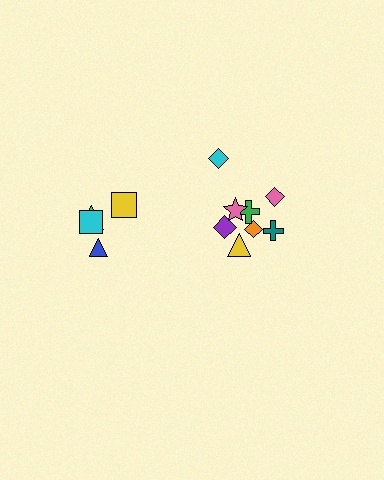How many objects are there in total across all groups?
There are 12 objects.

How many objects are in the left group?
There are 4 objects.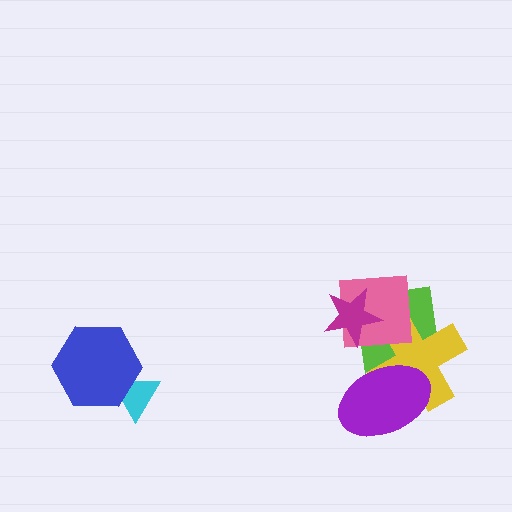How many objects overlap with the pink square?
3 objects overlap with the pink square.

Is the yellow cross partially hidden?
Yes, it is partially covered by another shape.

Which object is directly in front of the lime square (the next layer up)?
The yellow cross is directly in front of the lime square.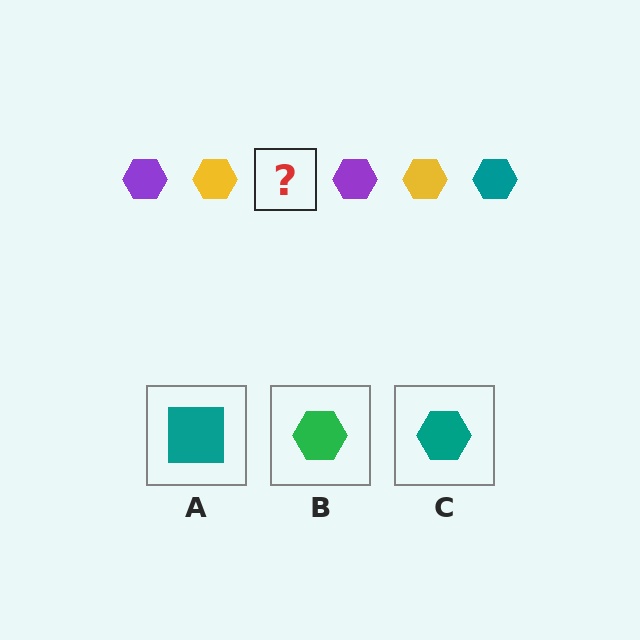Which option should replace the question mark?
Option C.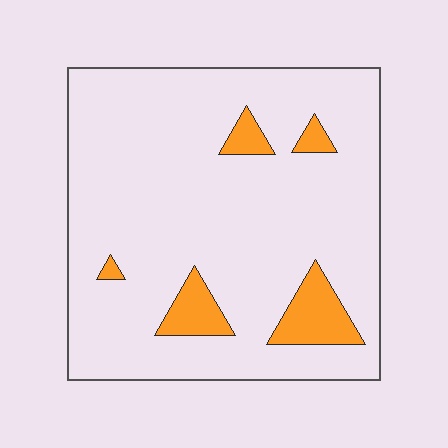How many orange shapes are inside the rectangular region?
5.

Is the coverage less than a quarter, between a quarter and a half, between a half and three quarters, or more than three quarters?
Less than a quarter.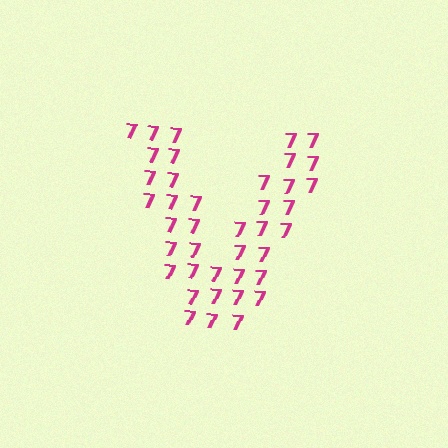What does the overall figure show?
The overall figure shows the letter V.